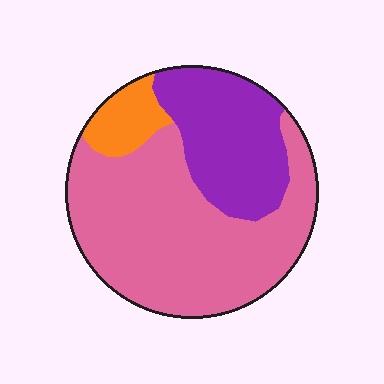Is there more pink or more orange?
Pink.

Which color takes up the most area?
Pink, at roughly 60%.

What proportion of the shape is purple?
Purple takes up about one quarter (1/4) of the shape.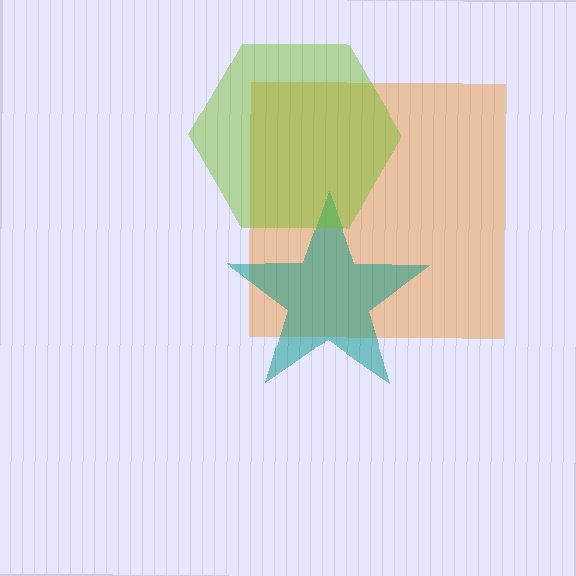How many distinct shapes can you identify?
There are 3 distinct shapes: an orange square, a teal star, a lime hexagon.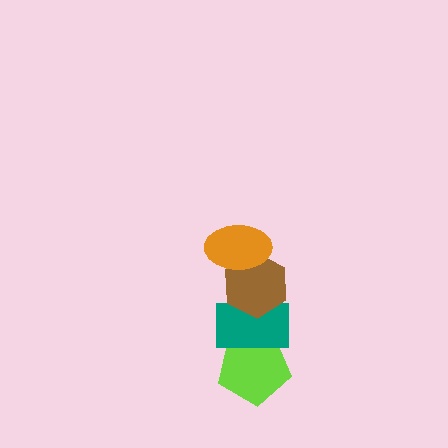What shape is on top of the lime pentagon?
The teal rectangle is on top of the lime pentagon.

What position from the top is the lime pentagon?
The lime pentagon is 4th from the top.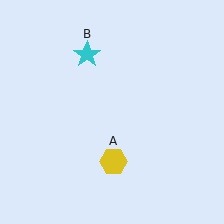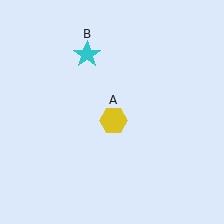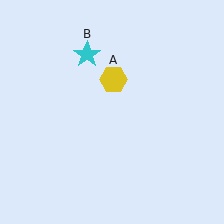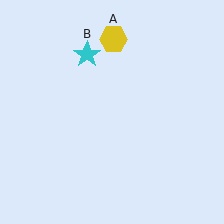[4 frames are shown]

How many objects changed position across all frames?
1 object changed position: yellow hexagon (object A).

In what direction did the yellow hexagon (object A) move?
The yellow hexagon (object A) moved up.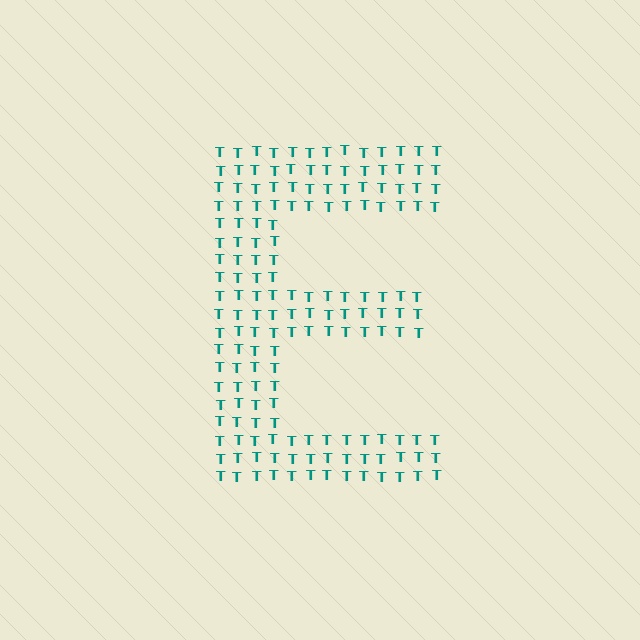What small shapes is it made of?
It is made of small letter T's.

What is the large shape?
The large shape is the letter E.